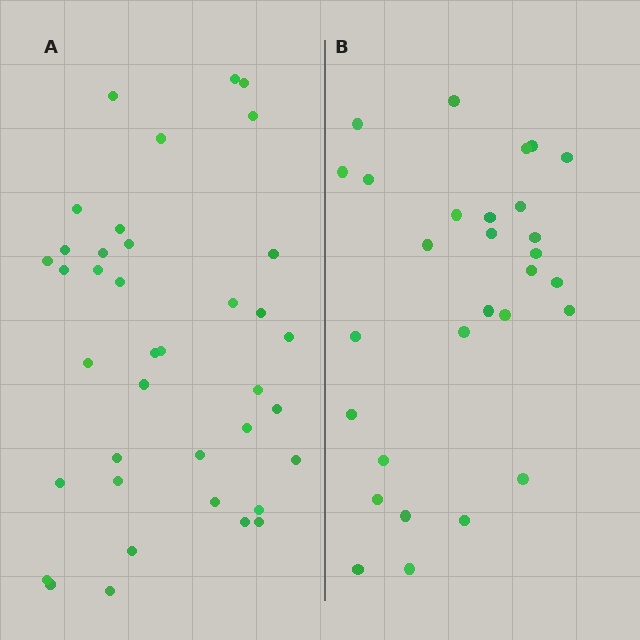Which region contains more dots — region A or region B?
Region A (the left region) has more dots.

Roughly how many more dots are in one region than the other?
Region A has roughly 8 or so more dots than region B.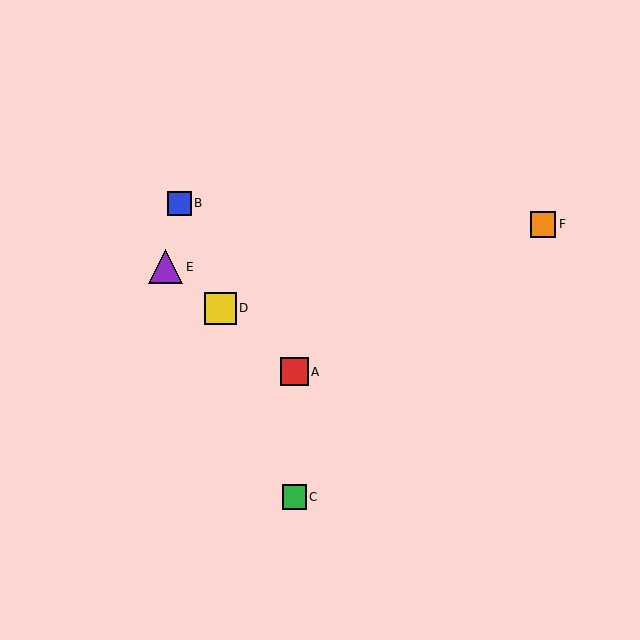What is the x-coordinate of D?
Object D is at x≈220.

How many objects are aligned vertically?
2 objects (A, C) are aligned vertically.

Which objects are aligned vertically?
Objects A, C are aligned vertically.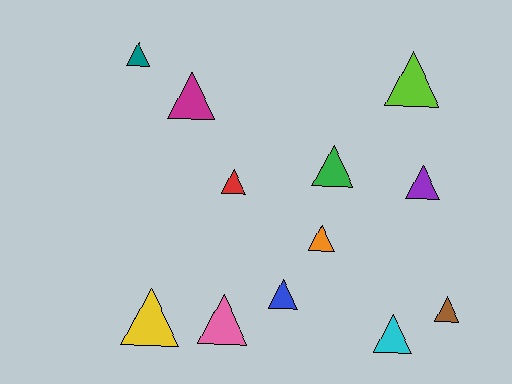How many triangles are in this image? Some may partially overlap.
There are 12 triangles.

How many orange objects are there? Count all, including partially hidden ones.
There is 1 orange object.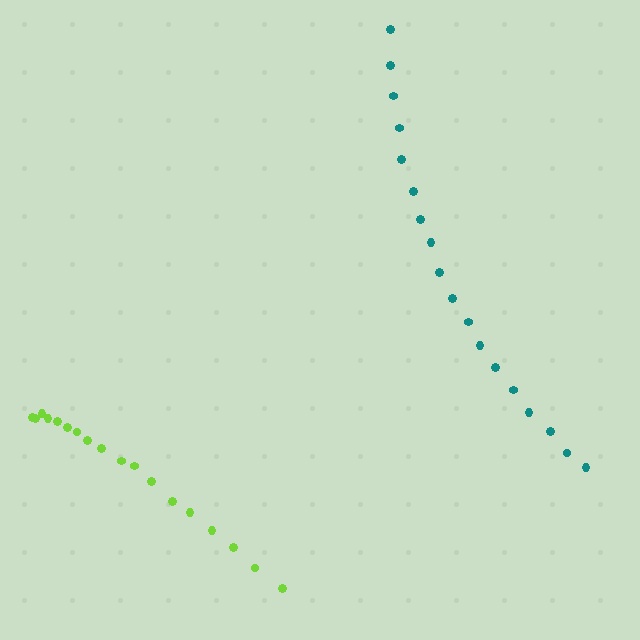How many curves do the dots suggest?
There are 2 distinct paths.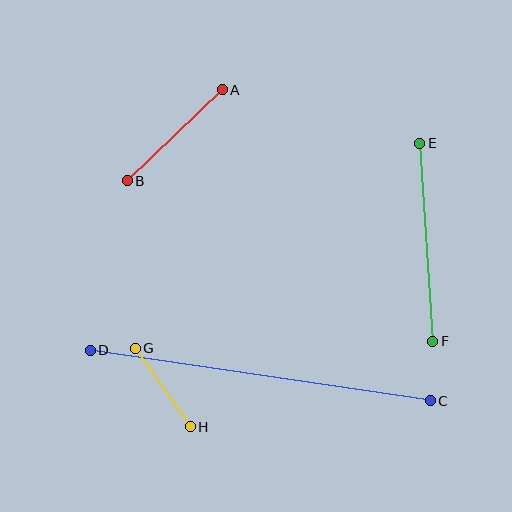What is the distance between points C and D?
The distance is approximately 343 pixels.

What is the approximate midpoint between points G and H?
The midpoint is at approximately (163, 388) pixels.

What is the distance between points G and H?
The distance is approximately 96 pixels.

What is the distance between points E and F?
The distance is approximately 198 pixels.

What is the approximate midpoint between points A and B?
The midpoint is at approximately (175, 135) pixels.